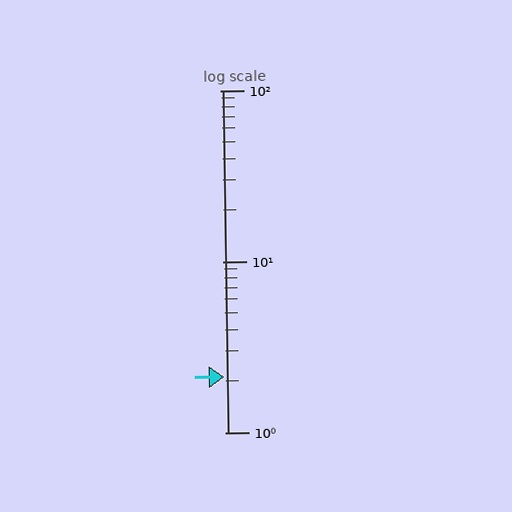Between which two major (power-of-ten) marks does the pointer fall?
The pointer is between 1 and 10.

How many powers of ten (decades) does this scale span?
The scale spans 2 decades, from 1 to 100.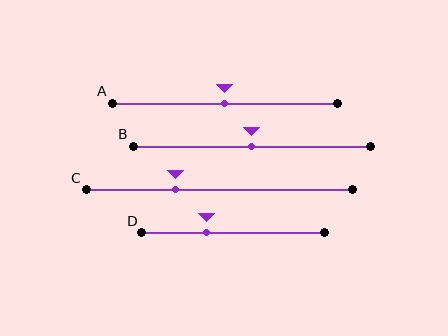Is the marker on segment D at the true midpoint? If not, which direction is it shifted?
No, the marker on segment D is shifted to the left by about 14% of the segment length.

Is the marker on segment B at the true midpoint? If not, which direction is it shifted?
Yes, the marker on segment B is at the true midpoint.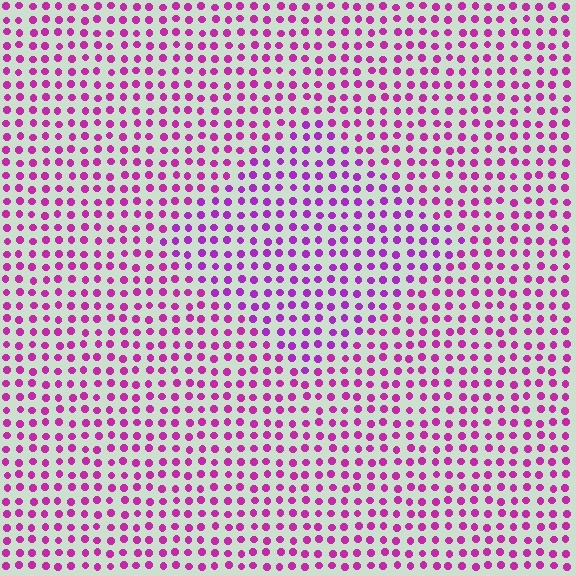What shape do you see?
I see a diamond.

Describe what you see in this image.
The image is filled with small magenta elements in a uniform arrangement. A diamond-shaped region is visible where the elements are tinted to a slightly different hue, forming a subtle color boundary.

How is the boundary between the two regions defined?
The boundary is defined purely by a slight shift in hue (about 21 degrees). Spacing, size, and orientation are identical on both sides.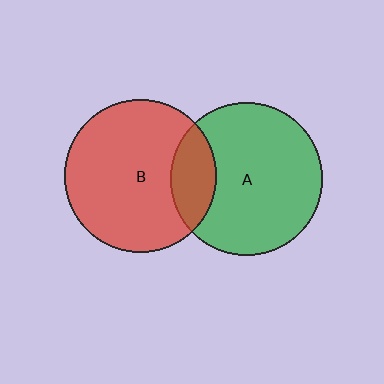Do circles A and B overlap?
Yes.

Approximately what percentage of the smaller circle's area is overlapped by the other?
Approximately 20%.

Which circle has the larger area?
Circle A (green).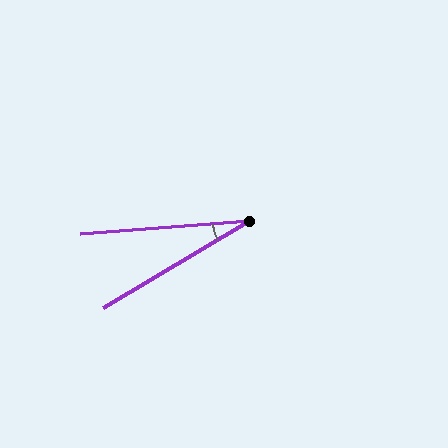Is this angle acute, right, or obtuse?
It is acute.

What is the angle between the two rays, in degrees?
Approximately 26 degrees.